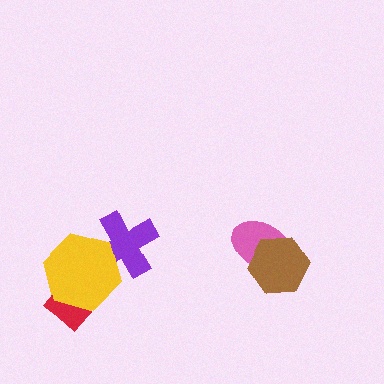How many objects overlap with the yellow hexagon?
2 objects overlap with the yellow hexagon.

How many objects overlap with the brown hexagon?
1 object overlaps with the brown hexagon.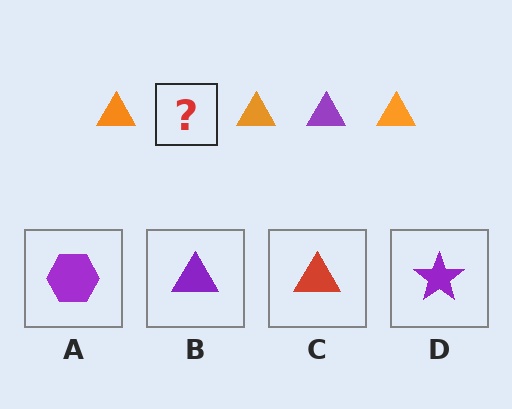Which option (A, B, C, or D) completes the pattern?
B.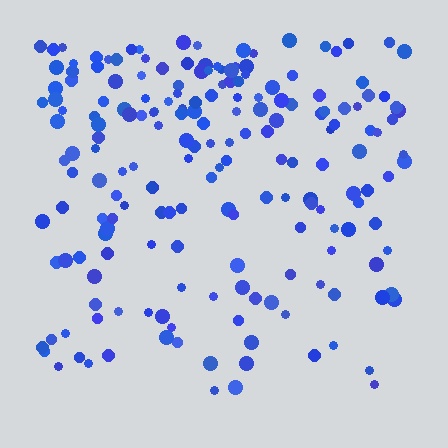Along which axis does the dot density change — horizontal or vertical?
Vertical.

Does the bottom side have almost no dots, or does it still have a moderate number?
Still a moderate number, just noticeably fewer than the top.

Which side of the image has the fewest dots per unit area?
The bottom.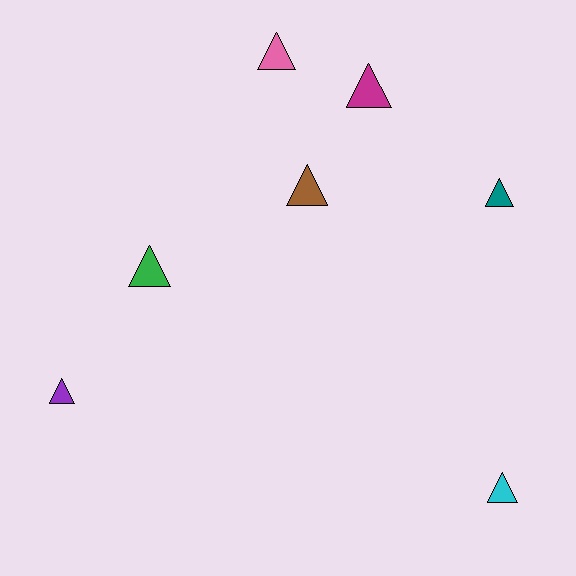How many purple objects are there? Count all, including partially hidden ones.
There is 1 purple object.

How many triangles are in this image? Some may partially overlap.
There are 7 triangles.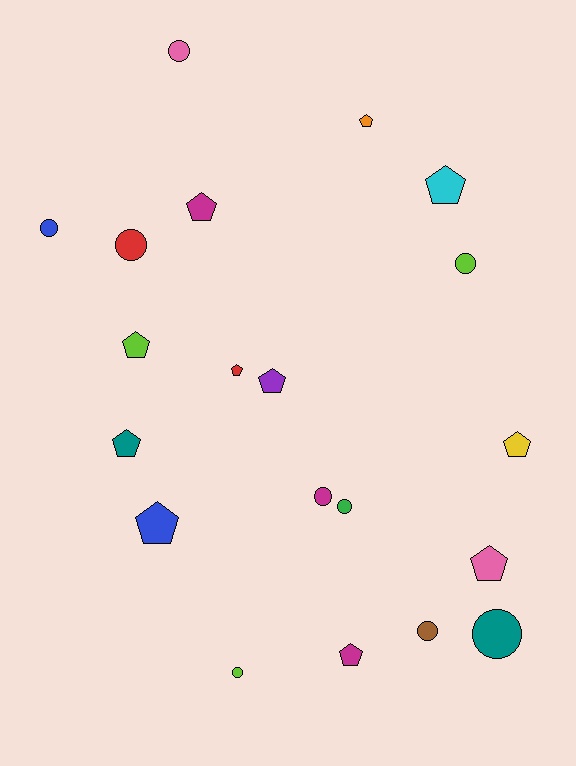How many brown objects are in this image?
There is 1 brown object.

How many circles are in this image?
There are 9 circles.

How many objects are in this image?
There are 20 objects.